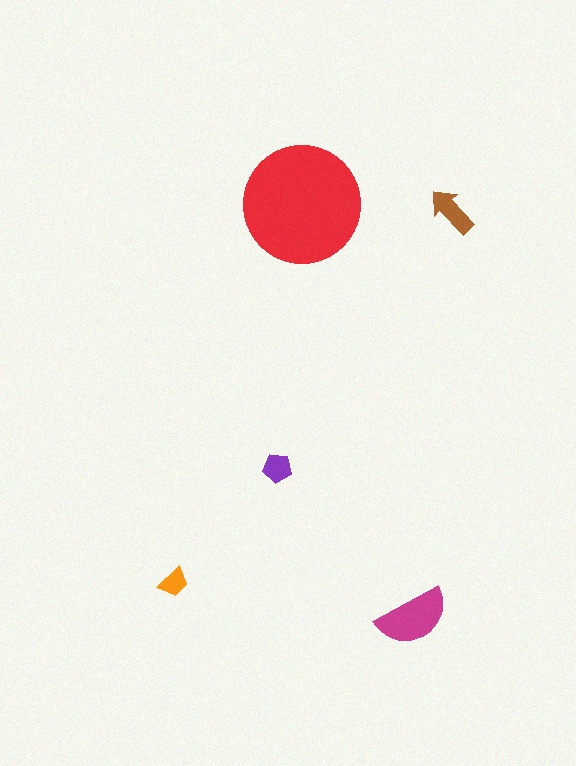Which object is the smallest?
The orange trapezoid.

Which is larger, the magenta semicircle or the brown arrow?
The magenta semicircle.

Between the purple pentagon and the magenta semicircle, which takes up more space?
The magenta semicircle.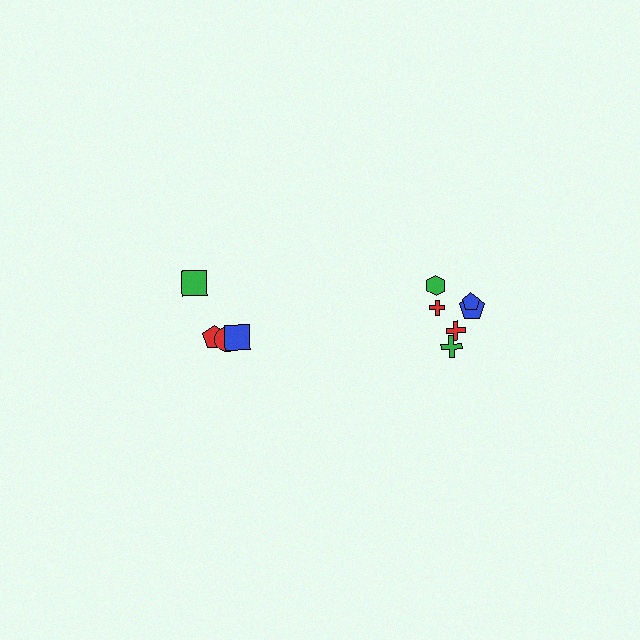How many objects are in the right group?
There are 6 objects.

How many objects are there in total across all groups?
There are 10 objects.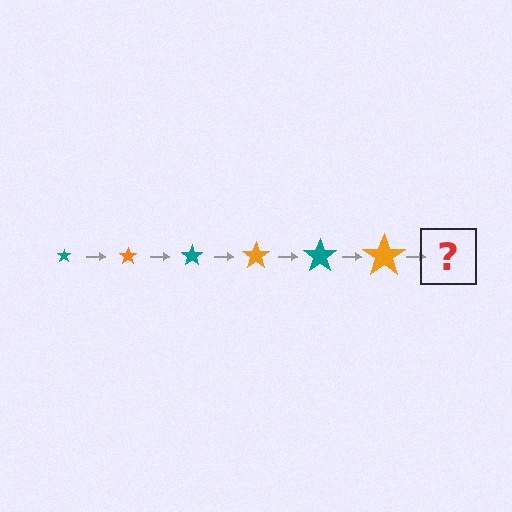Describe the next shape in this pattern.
It should be a teal star, larger than the previous one.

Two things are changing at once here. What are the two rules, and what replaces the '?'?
The two rules are that the star grows larger each step and the color cycles through teal and orange. The '?' should be a teal star, larger than the previous one.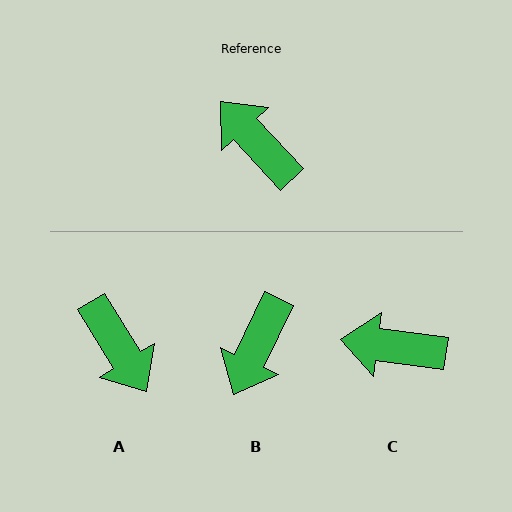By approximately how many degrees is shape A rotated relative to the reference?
Approximately 169 degrees counter-clockwise.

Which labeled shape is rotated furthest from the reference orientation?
A, about 169 degrees away.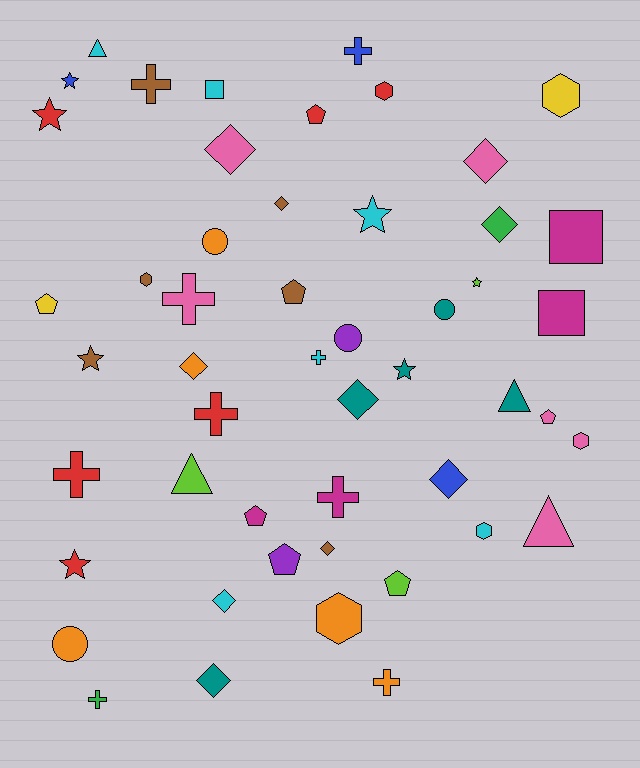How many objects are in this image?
There are 50 objects.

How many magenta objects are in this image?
There are 4 magenta objects.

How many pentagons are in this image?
There are 7 pentagons.